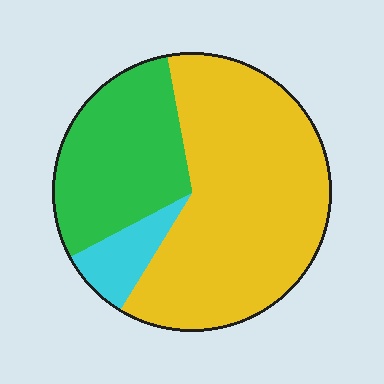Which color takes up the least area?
Cyan, at roughly 10%.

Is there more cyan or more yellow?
Yellow.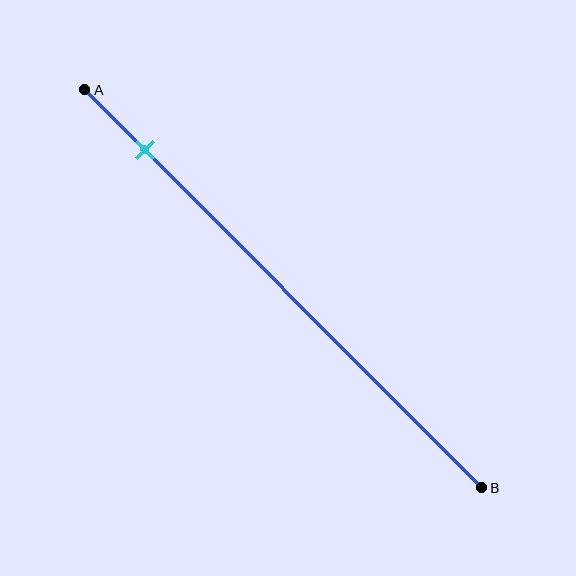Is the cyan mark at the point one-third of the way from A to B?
No, the mark is at about 15% from A, not at the 33% one-third point.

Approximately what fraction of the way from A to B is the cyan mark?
The cyan mark is approximately 15% of the way from A to B.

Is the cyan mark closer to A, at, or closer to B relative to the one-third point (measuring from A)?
The cyan mark is closer to point A than the one-third point of segment AB.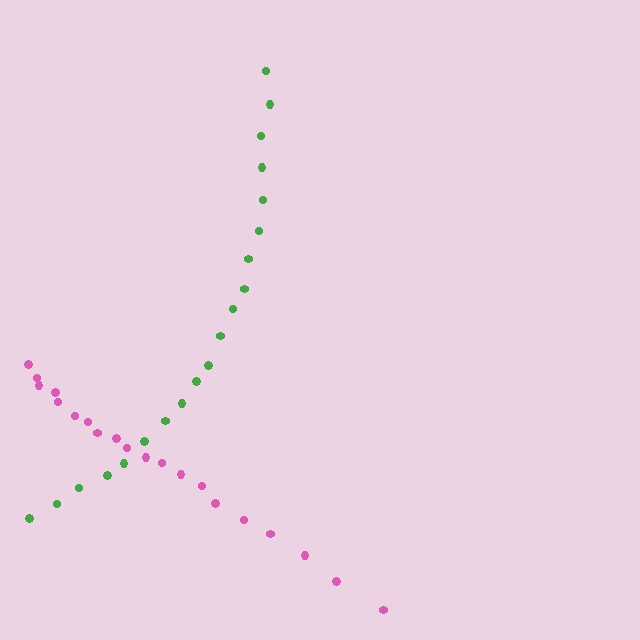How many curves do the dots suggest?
There are 2 distinct paths.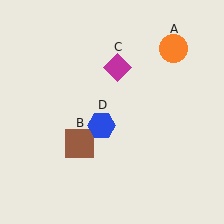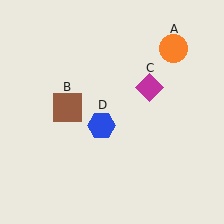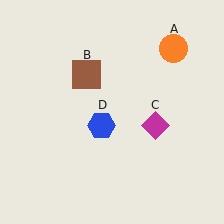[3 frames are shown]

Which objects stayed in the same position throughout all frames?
Orange circle (object A) and blue hexagon (object D) remained stationary.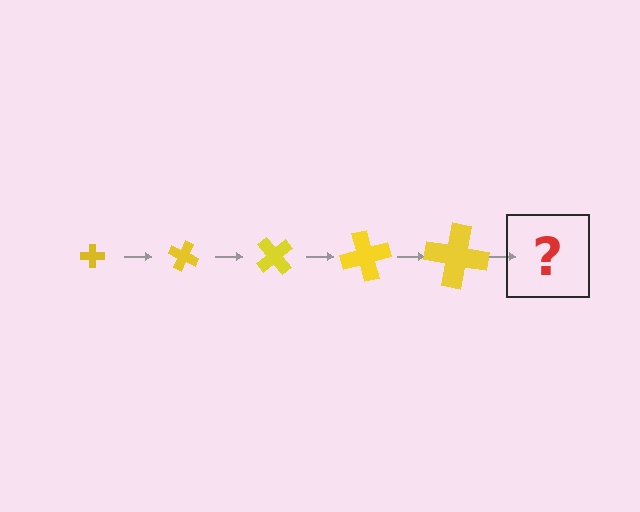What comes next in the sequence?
The next element should be a cross, larger than the previous one and rotated 125 degrees from the start.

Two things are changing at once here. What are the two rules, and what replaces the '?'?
The two rules are that the cross grows larger each step and it rotates 25 degrees each step. The '?' should be a cross, larger than the previous one and rotated 125 degrees from the start.